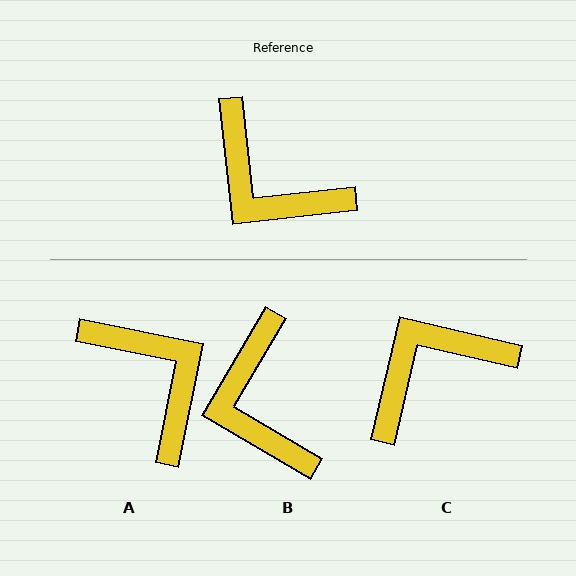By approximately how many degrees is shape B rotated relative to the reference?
Approximately 37 degrees clockwise.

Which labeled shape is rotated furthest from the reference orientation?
A, about 162 degrees away.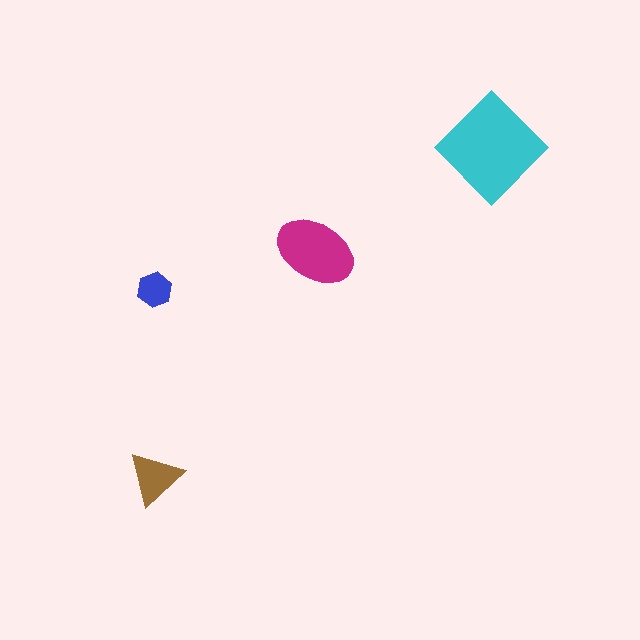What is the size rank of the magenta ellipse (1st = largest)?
2nd.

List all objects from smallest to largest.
The blue hexagon, the brown triangle, the magenta ellipse, the cyan diamond.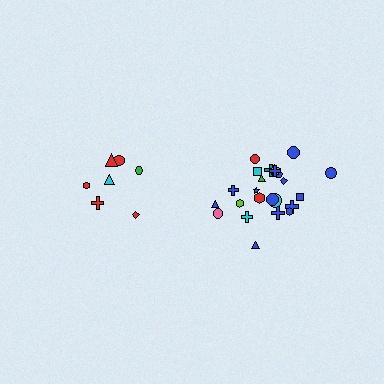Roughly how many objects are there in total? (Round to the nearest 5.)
Roughly 30 objects in total.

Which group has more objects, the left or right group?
The right group.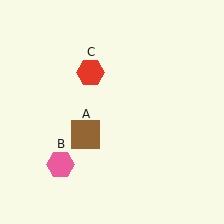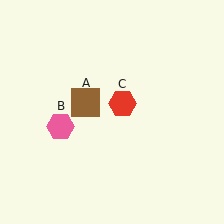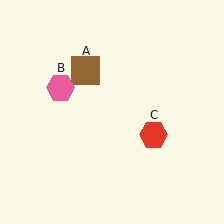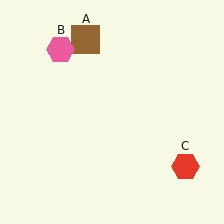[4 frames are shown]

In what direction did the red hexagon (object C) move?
The red hexagon (object C) moved down and to the right.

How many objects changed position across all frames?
3 objects changed position: brown square (object A), pink hexagon (object B), red hexagon (object C).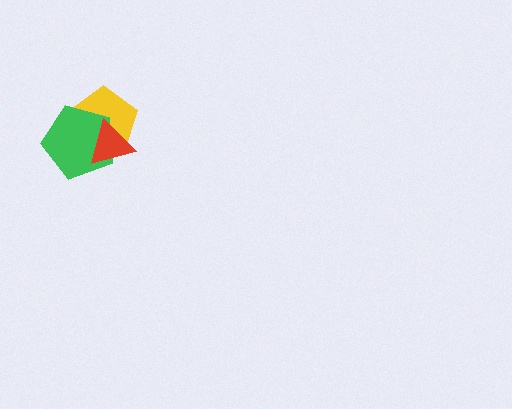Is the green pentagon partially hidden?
Yes, it is partially covered by another shape.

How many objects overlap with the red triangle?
2 objects overlap with the red triangle.